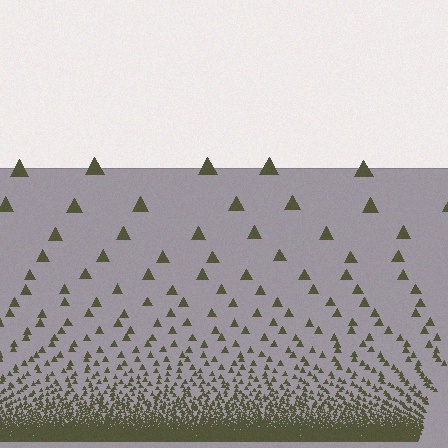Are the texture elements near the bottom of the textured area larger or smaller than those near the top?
Smaller. The gradient is inverted — elements near the bottom are smaller and denser.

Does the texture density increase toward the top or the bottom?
Density increases toward the bottom.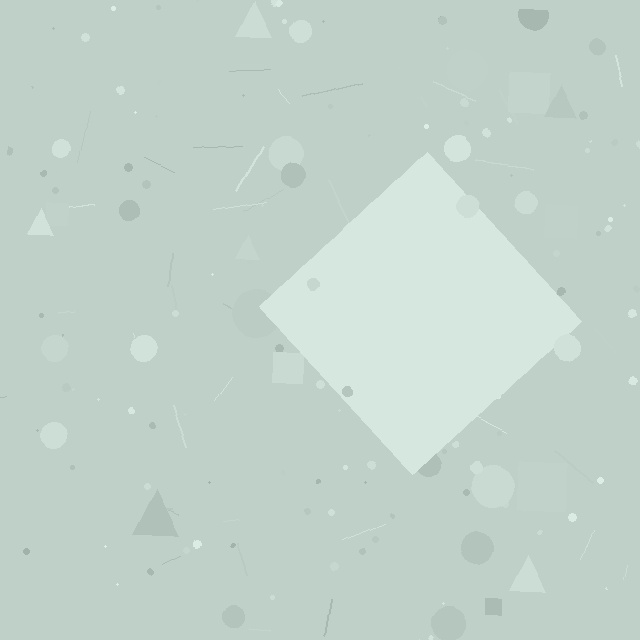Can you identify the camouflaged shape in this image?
The camouflaged shape is a diamond.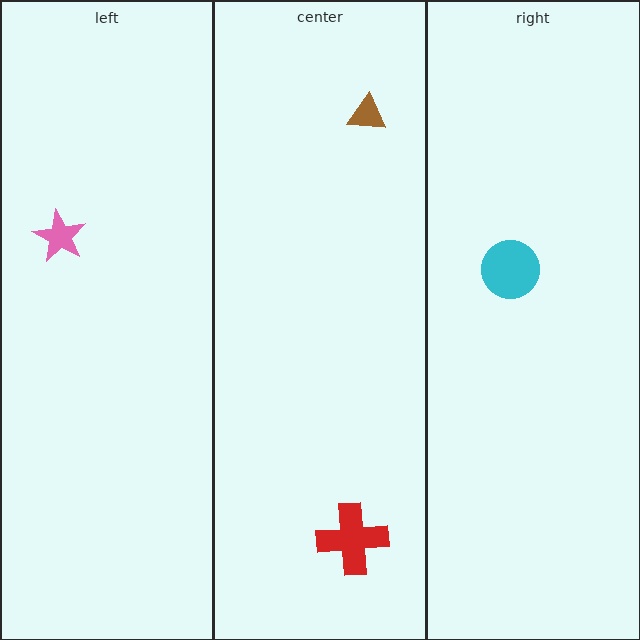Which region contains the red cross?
The center region.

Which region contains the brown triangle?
The center region.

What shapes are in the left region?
The pink star.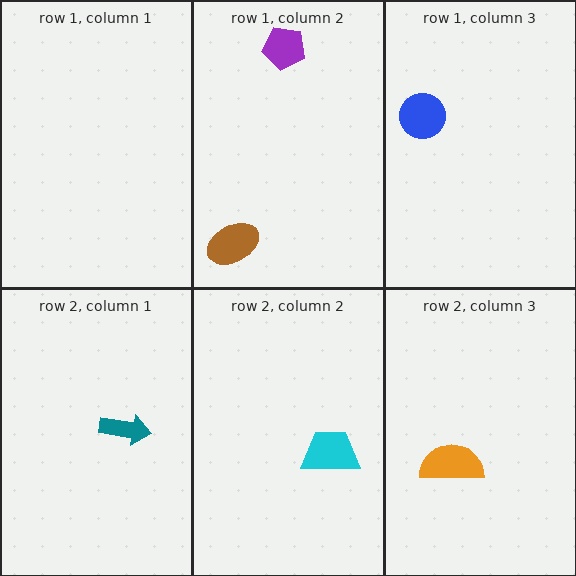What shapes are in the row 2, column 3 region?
The orange semicircle.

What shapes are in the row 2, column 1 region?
The teal arrow.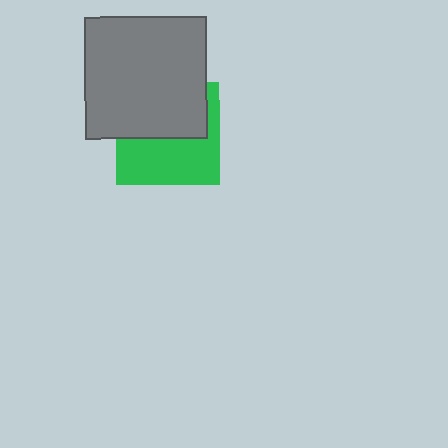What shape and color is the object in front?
The object in front is a gray square.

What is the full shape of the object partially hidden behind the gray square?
The partially hidden object is a green square.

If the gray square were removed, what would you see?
You would see the complete green square.